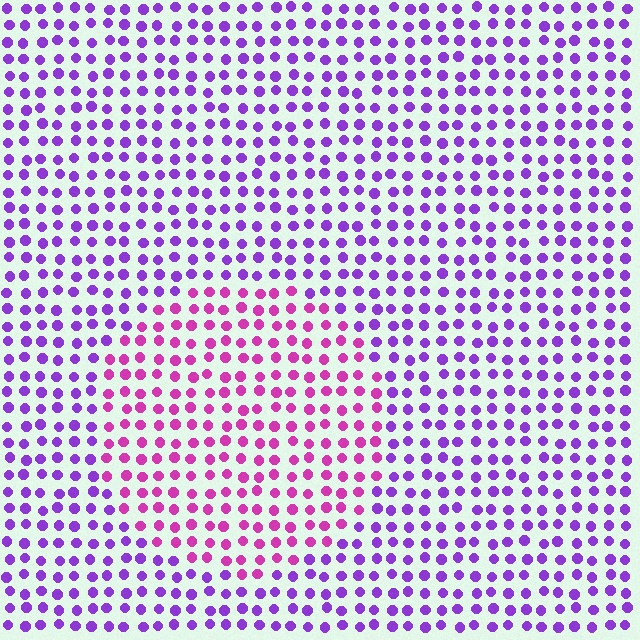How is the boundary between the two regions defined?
The boundary is defined purely by a slight shift in hue (about 40 degrees). Spacing, size, and orientation are identical on both sides.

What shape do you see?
I see a circle.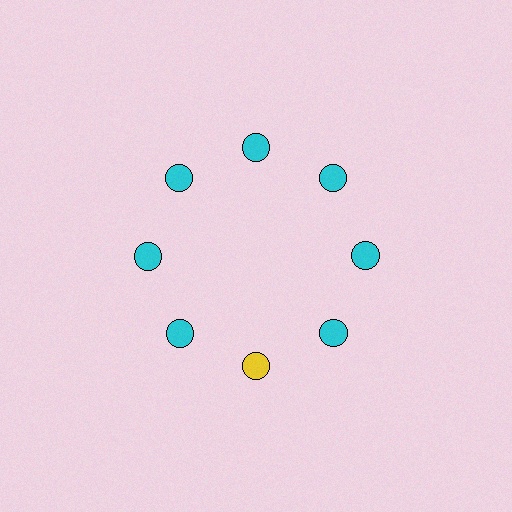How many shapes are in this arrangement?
There are 8 shapes arranged in a ring pattern.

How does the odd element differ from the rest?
It has a different color: yellow instead of cyan.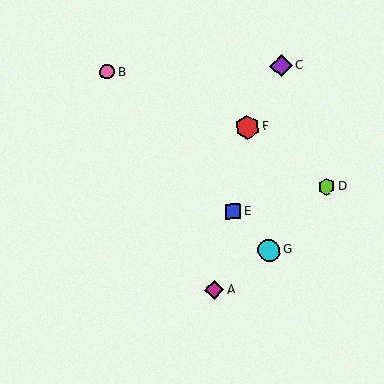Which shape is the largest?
The red hexagon (labeled F) is the largest.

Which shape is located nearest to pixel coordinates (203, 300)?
The magenta diamond (labeled A) at (214, 290) is nearest to that location.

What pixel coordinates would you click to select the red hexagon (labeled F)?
Click at (247, 127) to select the red hexagon F.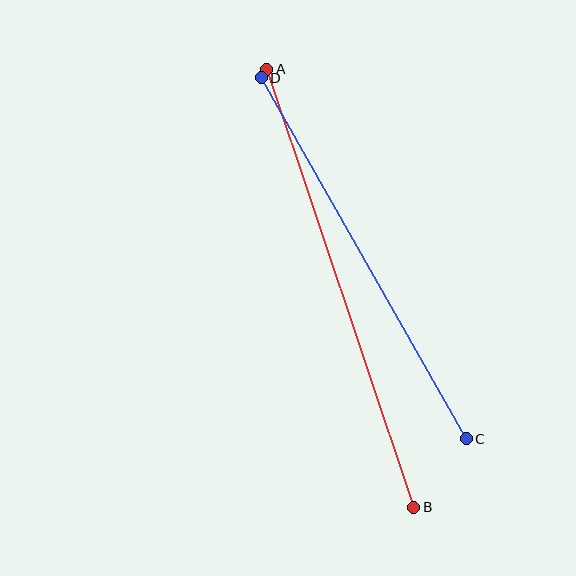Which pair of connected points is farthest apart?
Points A and B are farthest apart.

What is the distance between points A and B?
The distance is approximately 462 pixels.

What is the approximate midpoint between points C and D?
The midpoint is at approximately (364, 258) pixels.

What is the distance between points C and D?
The distance is approximately 415 pixels.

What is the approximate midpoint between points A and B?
The midpoint is at approximately (340, 288) pixels.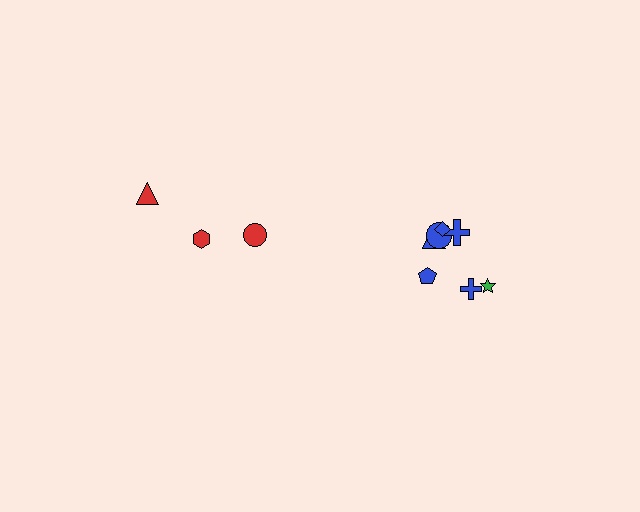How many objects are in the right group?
There are 7 objects.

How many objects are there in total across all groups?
There are 10 objects.